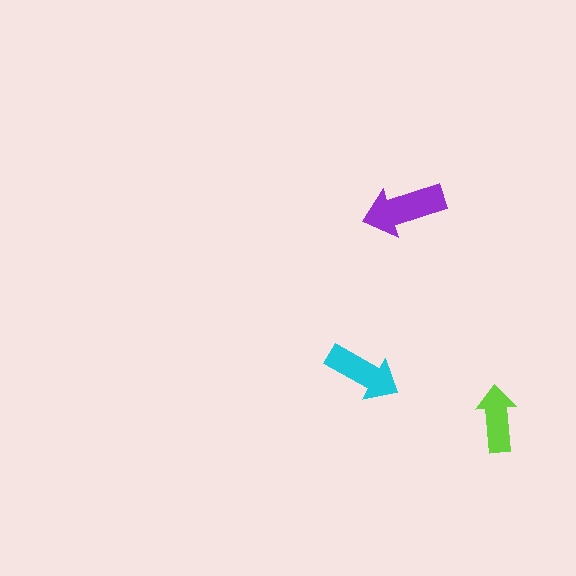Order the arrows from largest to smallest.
the purple one, the cyan one, the lime one.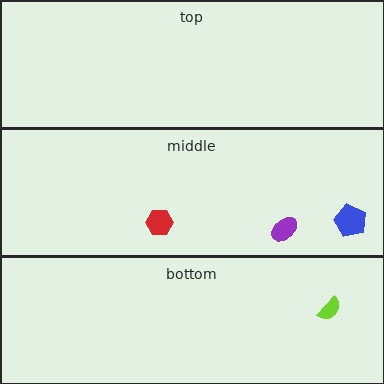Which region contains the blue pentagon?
The middle region.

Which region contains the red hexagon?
The middle region.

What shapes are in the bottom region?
The lime semicircle.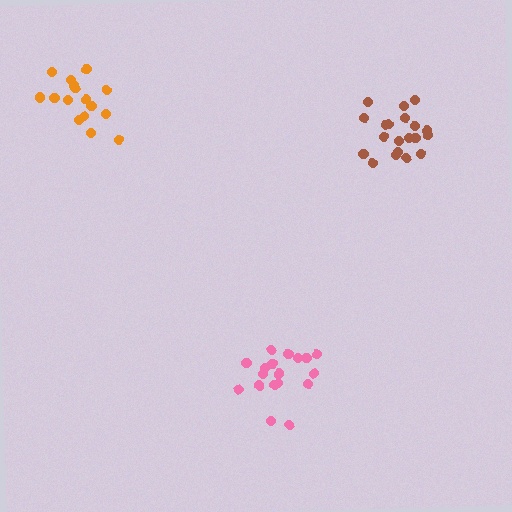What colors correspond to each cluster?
The clusters are colored: orange, brown, pink.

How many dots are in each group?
Group 1: 17 dots, Group 2: 20 dots, Group 3: 18 dots (55 total).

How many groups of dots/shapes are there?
There are 3 groups.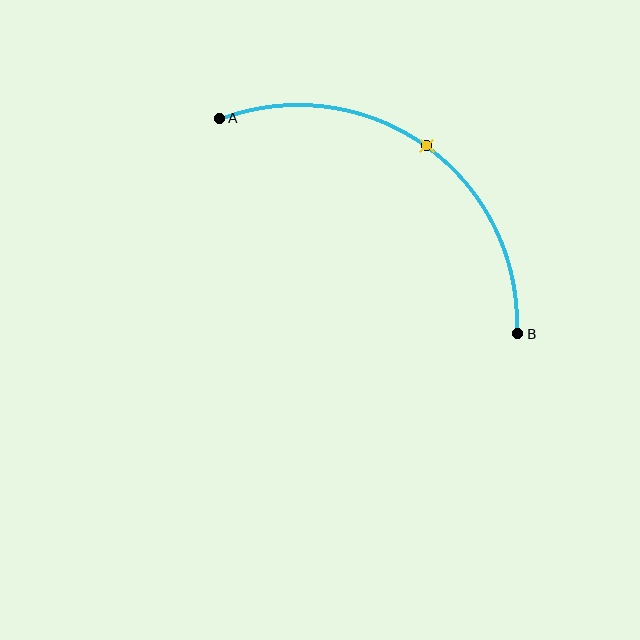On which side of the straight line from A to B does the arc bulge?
The arc bulges above and to the right of the straight line connecting A and B.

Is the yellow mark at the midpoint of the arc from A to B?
Yes. The yellow mark lies on the arc at equal arc-length from both A and B — it is the arc midpoint.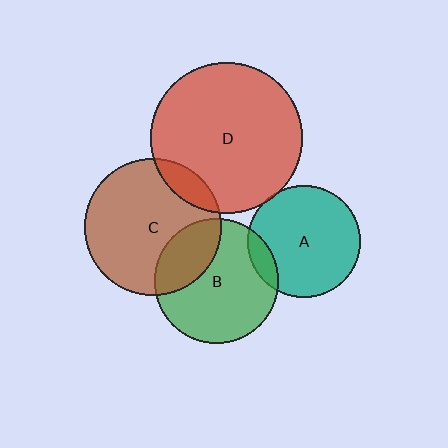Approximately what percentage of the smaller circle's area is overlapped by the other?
Approximately 5%.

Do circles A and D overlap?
Yes.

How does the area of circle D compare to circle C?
Approximately 1.2 times.